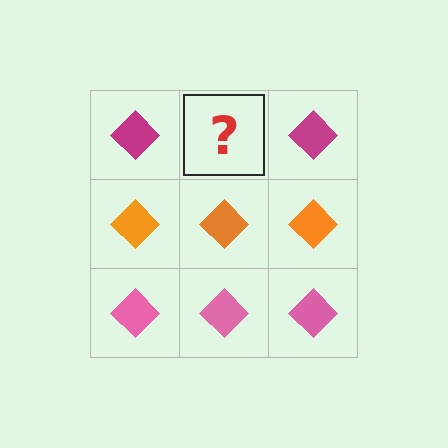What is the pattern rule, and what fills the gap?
The rule is that each row has a consistent color. The gap should be filled with a magenta diamond.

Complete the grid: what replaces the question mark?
The question mark should be replaced with a magenta diamond.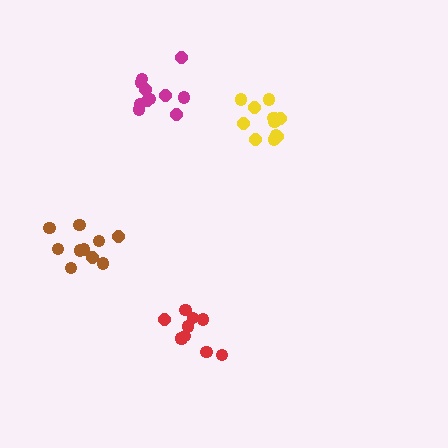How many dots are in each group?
Group 1: 12 dots, Group 2: 10 dots, Group 3: 11 dots, Group 4: 10 dots (43 total).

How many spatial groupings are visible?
There are 4 spatial groupings.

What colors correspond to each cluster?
The clusters are colored: yellow, brown, magenta, red.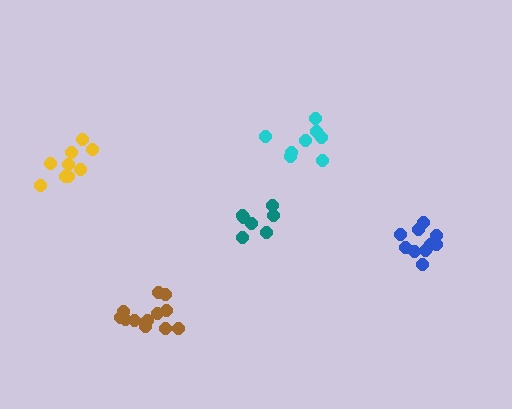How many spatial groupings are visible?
There are 5 spatial groupings.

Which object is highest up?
The cyan cluster is topmost.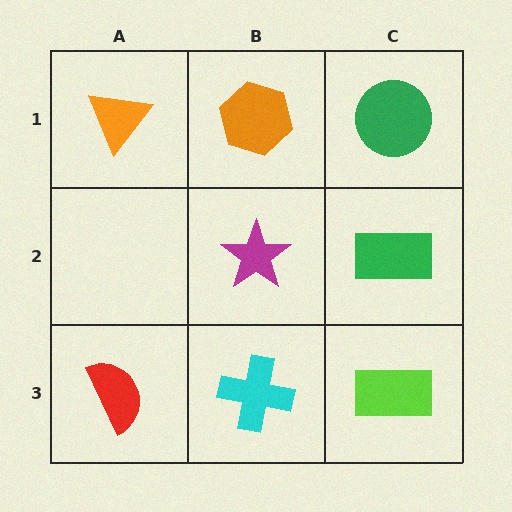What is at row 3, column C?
A lime rectangle.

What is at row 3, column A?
A red semicircle.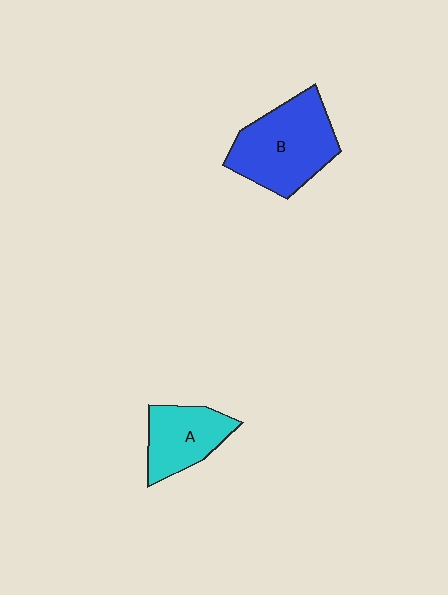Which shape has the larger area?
Shape B (blue).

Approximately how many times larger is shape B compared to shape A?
Approximately 1.6 times.